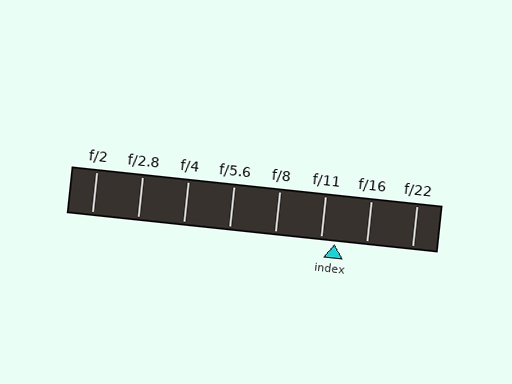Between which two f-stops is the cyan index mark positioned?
The index mark is between f/11 and f/16.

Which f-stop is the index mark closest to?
The index mark is closest to f/11.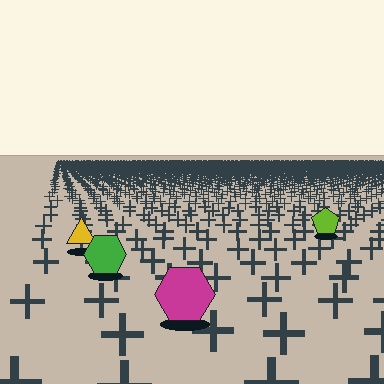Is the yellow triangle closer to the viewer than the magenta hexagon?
No. The magenta hexagon is closer — you can tell from the texture gradient: the ground texture is coarser near it.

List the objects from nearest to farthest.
From nearest to farthest: the magenta hexagon, the green hexagon, the yellow triangle, the lime pentagon.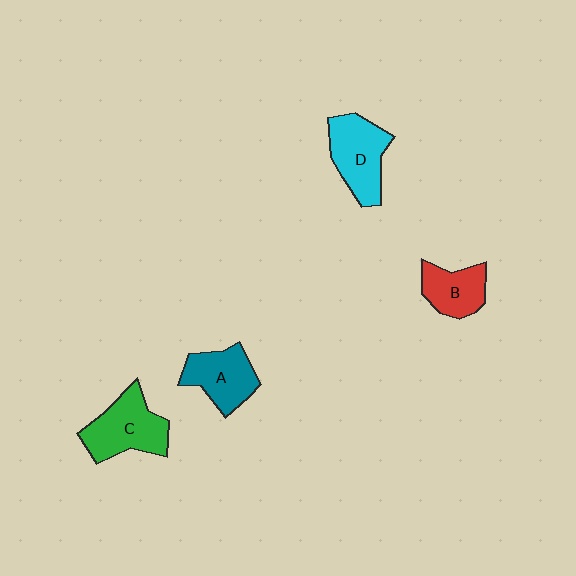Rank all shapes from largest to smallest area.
From largest to smallest: C (green), D (cyan), A (teal), B (red).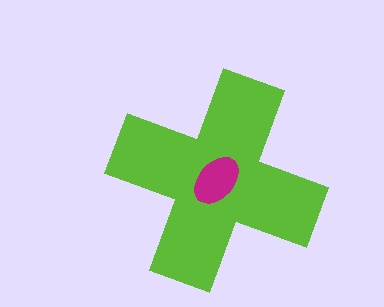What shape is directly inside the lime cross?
The magenta ellipse.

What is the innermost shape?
The magenta ellipse.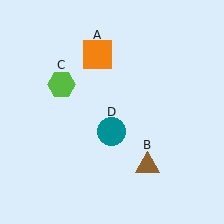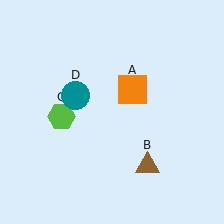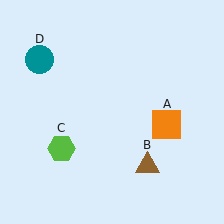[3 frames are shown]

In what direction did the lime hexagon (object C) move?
The lime hexagon (object C) moved down.